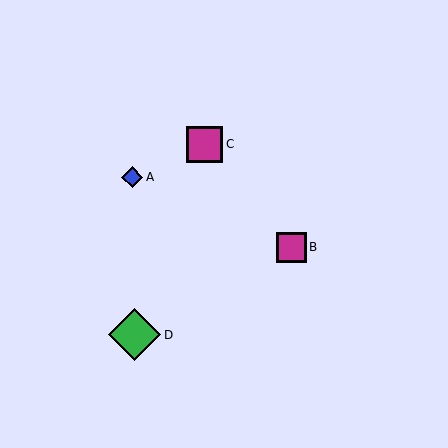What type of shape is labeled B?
Shape B is a magenta square.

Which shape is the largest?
The green diamond (labeled D) is the largest.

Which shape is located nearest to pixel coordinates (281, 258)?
The magenta square (labeled B) at (292, 247) is nearest to that location.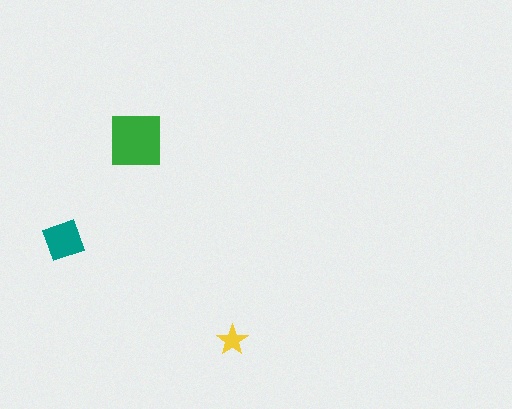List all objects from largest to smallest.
The green square, the teal diamond, the yellow star.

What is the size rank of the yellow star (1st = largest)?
3rd.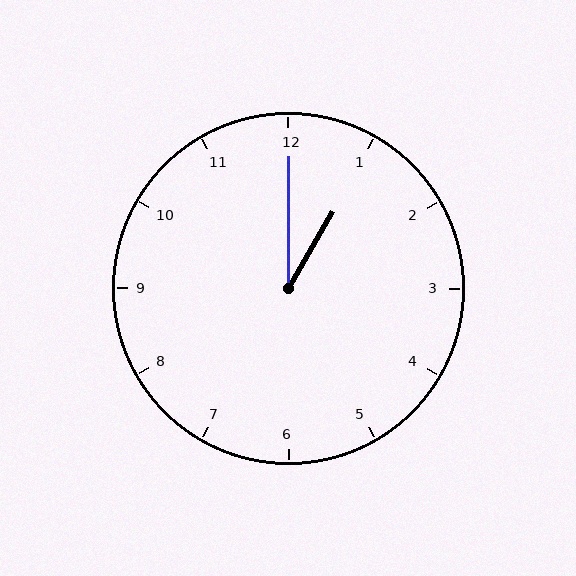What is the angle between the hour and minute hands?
Approximately 30 degrees.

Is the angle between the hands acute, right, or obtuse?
It is acute.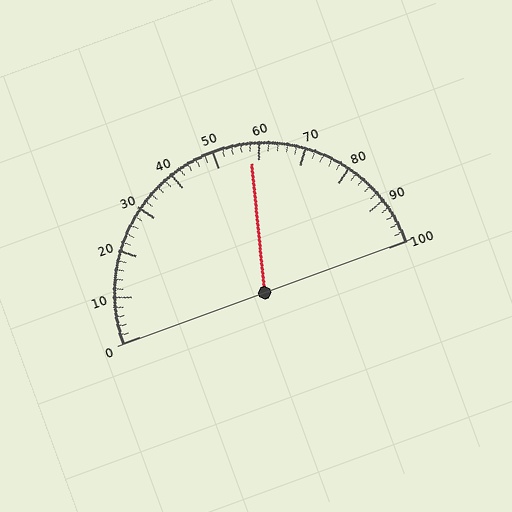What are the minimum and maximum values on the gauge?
The gauge ranges from 0 to 100.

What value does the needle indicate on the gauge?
The needle indicates approximately 58.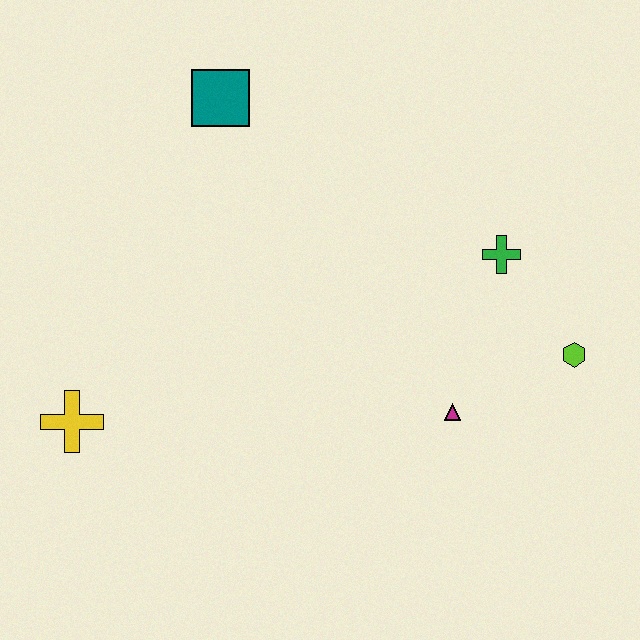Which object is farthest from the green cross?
The yellow cross is farthest from the green cross.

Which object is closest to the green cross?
The lime hexagon is closest to the green cross.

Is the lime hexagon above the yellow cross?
Yes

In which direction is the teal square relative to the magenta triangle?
The teal square is above the magenta triangle.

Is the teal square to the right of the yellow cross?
Yes